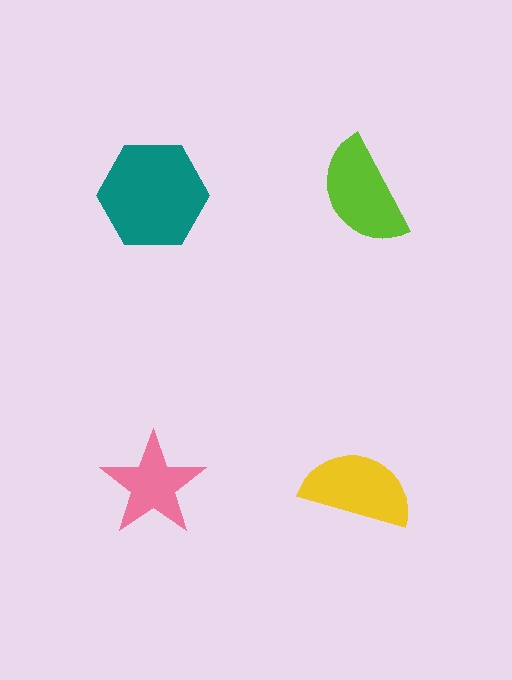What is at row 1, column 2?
A lime semicircle.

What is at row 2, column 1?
A pink star.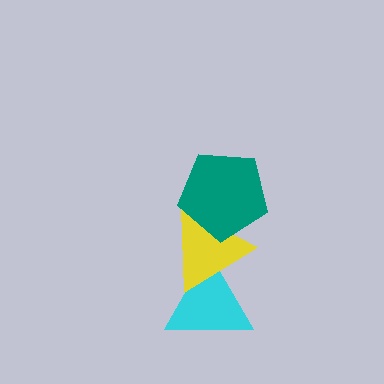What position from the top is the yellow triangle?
The yellow triangle is 2nd from the top.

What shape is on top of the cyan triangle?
The yellow triangle is on top of the cyan triangle.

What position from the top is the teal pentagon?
The teal pentagon is 1st from the top.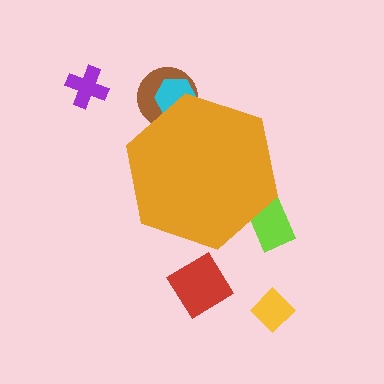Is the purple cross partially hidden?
No, the purple cross is fully visible.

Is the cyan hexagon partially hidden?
Yes, the cyan hexagon is partially hidden behind the orange hexagon.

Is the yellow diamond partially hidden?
No, the yellow diamond is fully visible.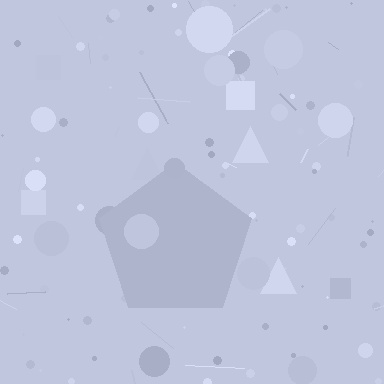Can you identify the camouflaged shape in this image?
The camouflaged shape is a pentagon.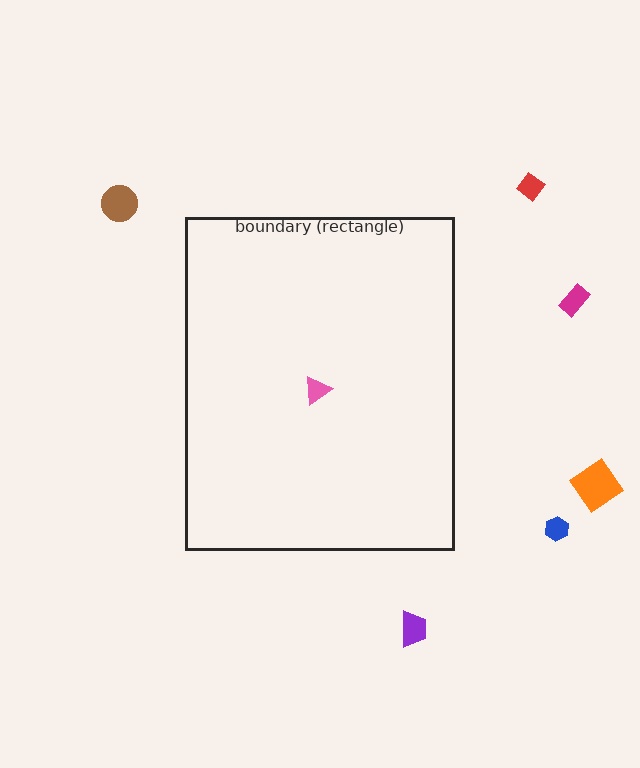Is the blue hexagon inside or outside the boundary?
Outside.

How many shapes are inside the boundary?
1 inside, 6 outside.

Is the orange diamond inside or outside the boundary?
Outside.